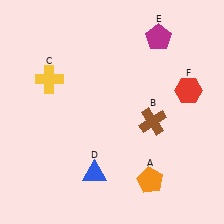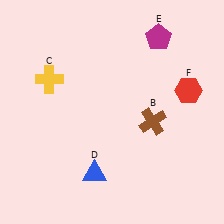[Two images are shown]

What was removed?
The orange pentagon (A) was removed in Image 2.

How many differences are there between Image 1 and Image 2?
There is 1 difference between the two images.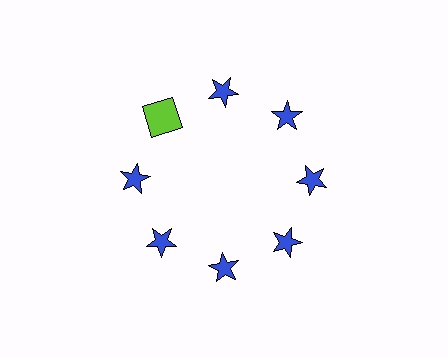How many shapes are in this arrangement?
There are 8 shapes arranged in a ring pattern.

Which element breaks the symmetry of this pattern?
The lime square at roughly the 10 o'clock position breaks the symmetry. All other shapes are blue stars.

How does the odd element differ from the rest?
It differs in both color (lime instead of blue) and shape (square instead of star).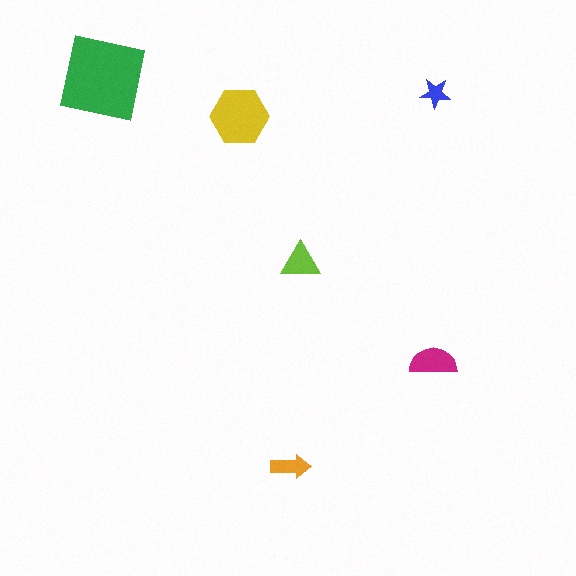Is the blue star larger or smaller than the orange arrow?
Smaller.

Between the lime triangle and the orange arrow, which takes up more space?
The lime triangle.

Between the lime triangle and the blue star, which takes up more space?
The lime triangle.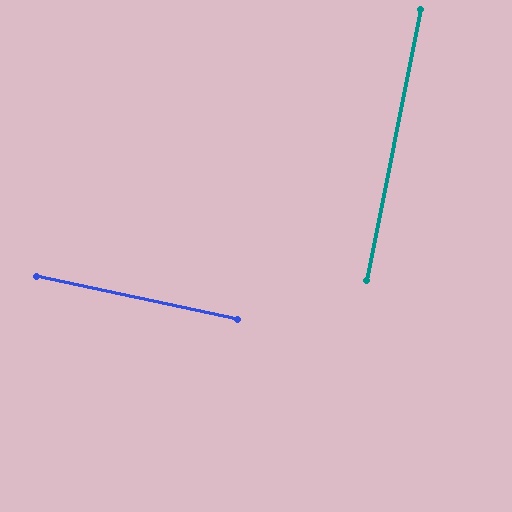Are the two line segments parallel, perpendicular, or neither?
Perpendicular — they meet at approximately 89°.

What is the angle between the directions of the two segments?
Approximately 89 degrees.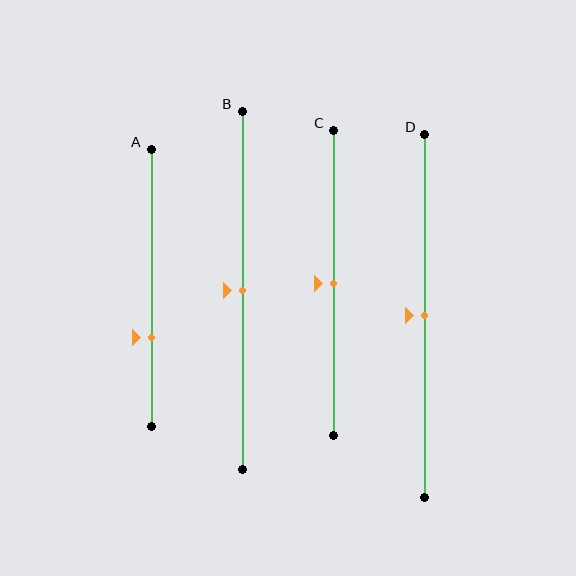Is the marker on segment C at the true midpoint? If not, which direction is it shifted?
Yes, the marker on segment C is at the true midpoint.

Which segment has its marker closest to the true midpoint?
Segment B has its marker closest to the true midpoint.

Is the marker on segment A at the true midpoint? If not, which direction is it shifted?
No, the marker on segment A is shifted downward by about 18% of the segment length.